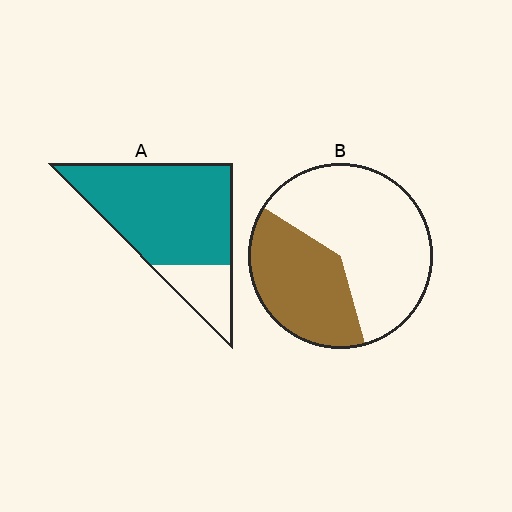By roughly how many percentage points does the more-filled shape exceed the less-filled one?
By roughly 40 percentage points (A over B).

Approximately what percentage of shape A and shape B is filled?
A is approximately 80% and B is approximately 40%.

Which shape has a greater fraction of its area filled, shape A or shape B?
Shape A.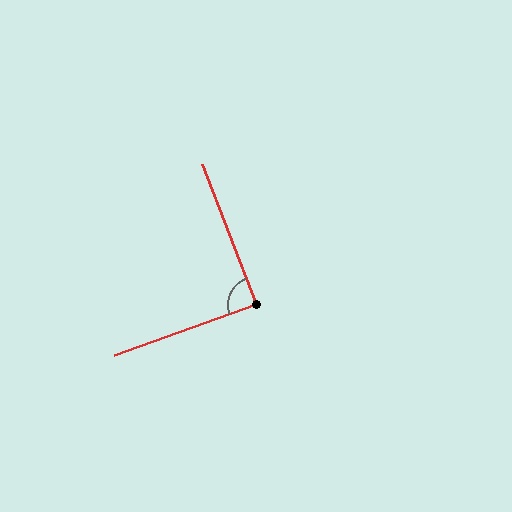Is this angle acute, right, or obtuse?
It is approximately a right angle.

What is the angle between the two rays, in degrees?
Approximately 89 degrees.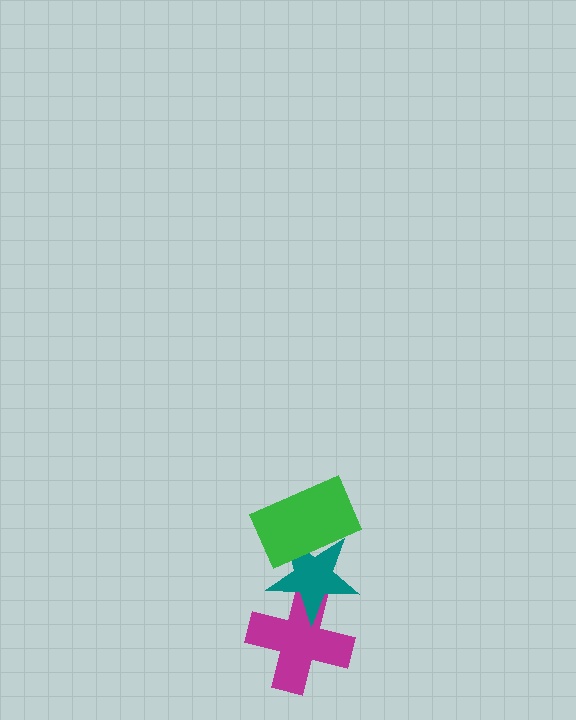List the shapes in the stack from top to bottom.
From top to bottom: the green rectangle, the teal star, the magenta cross.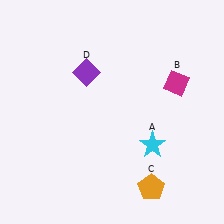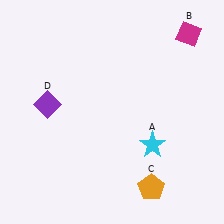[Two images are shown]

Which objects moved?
The objects that moved are: the magenta diamond (B), the purple diamond (D).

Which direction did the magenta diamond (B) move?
The magenta diamond (B) moved up.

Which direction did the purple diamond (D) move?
The purple diamond (D) moved left.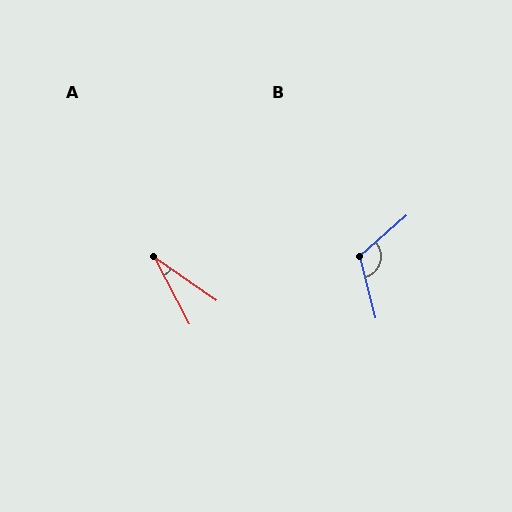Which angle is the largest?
B, at approximately 117 degrees.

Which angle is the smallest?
A, at approximately 27 degrees.